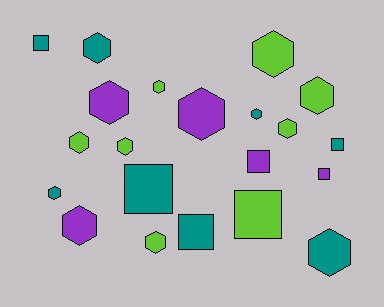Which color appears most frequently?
Lime, with 8 objects.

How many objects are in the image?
There are 21 objects.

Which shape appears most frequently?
Hexagon, with 14 objects.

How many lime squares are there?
There is 1 lime square.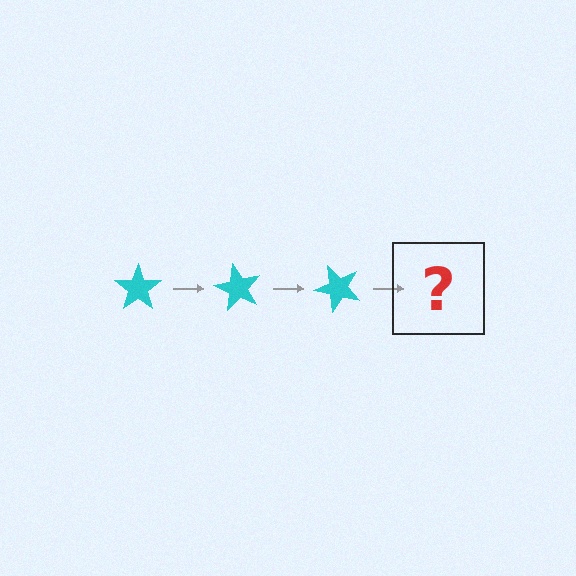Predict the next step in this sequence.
The next step is a cyan star rotated 180 degrees.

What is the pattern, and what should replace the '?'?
The pattern is that the star rotates 60 degrees each step. The '?' should be a cyan star rotated 180 degrees.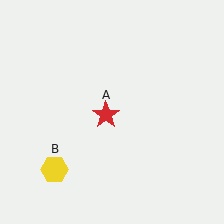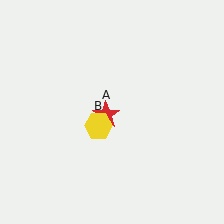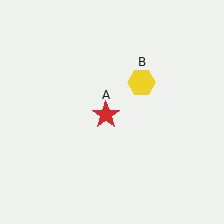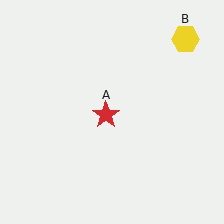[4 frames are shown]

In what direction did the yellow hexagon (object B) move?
The yellow hexagon (object B) moved up and to the right.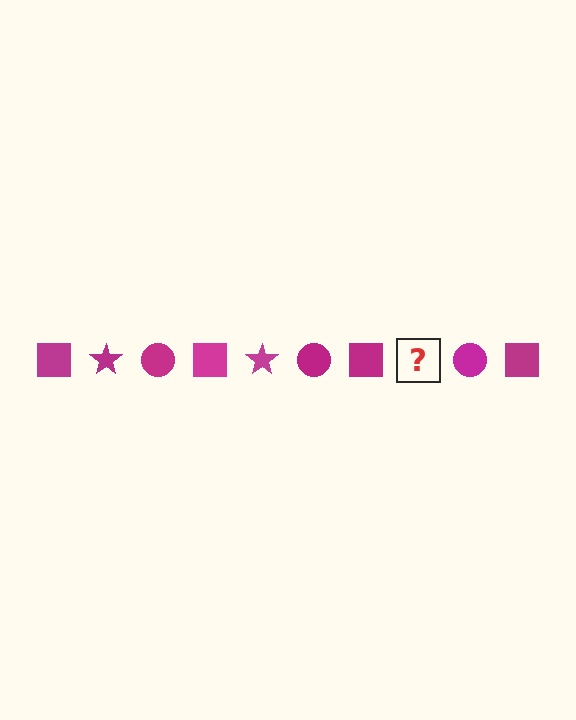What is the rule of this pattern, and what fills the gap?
The rule is that the pattern cycles through square, star, circle shapes in magenta. The gap should be filled with a magenta star.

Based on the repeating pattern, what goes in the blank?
The blank should be a magenta star.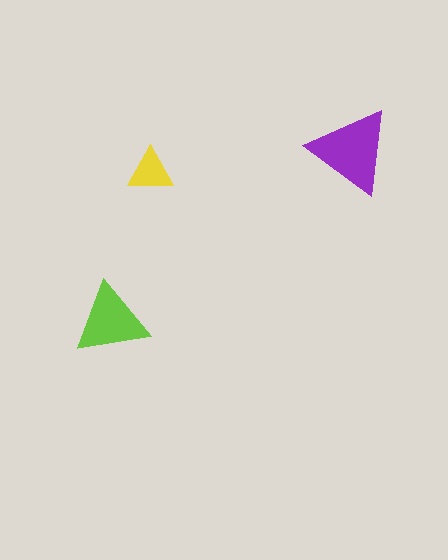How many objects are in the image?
There are 3 objects in the image.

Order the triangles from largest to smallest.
the purple one, the lime one, the yellow one.